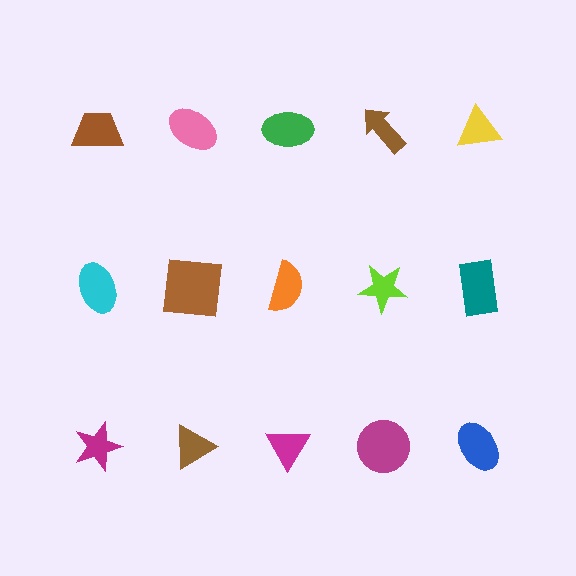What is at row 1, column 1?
A brown trapezoid.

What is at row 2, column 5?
A teal rectangle.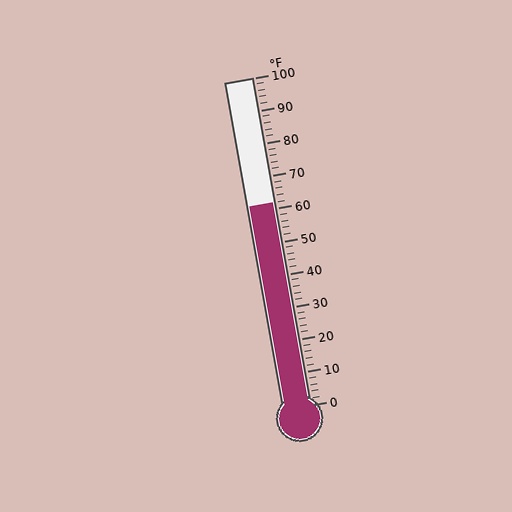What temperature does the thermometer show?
The thermometer shows approximately 62°F.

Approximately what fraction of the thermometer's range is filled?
The thermometer is filled to approximately 60% of its range.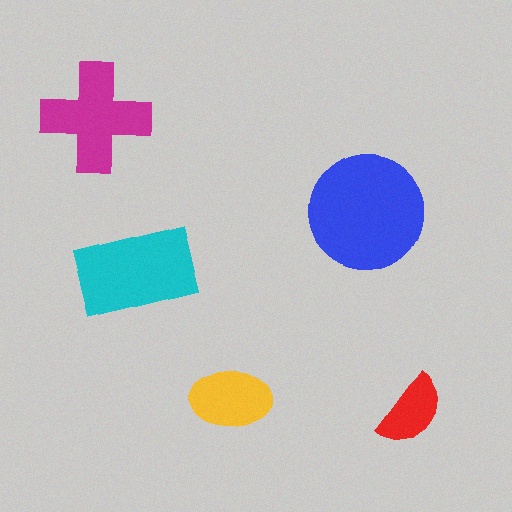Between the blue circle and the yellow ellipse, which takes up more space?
The blue circle.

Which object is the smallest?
The red semicircle.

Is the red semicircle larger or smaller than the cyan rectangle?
Smaller.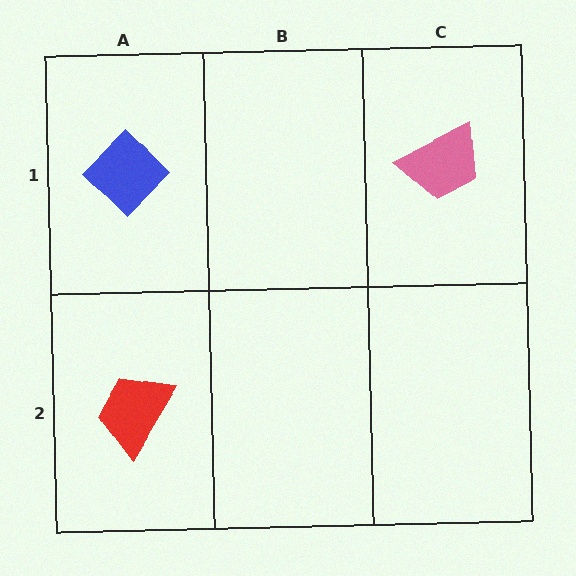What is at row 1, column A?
A blue diamond.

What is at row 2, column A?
A red trapezoid.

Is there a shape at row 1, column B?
No, that cell is empty.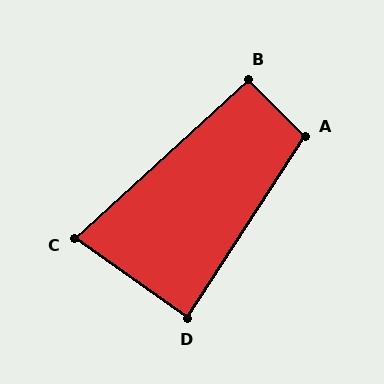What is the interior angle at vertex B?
Approximately 92 degrees (approximately right).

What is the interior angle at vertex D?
Approximately 88 degrees (approximately right).